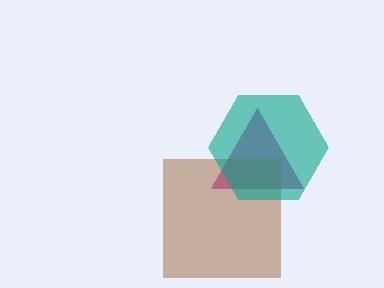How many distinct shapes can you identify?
There are 3 distinct shapes: a magenta triangle, a brown square, a teal hexagon.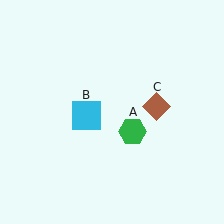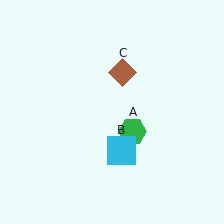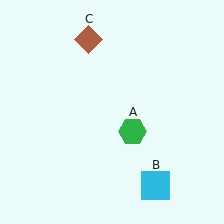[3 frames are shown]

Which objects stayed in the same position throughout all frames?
Green hexagon (object A) remained stationary.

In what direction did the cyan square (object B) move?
The cyan square (object B) moved down and to the right.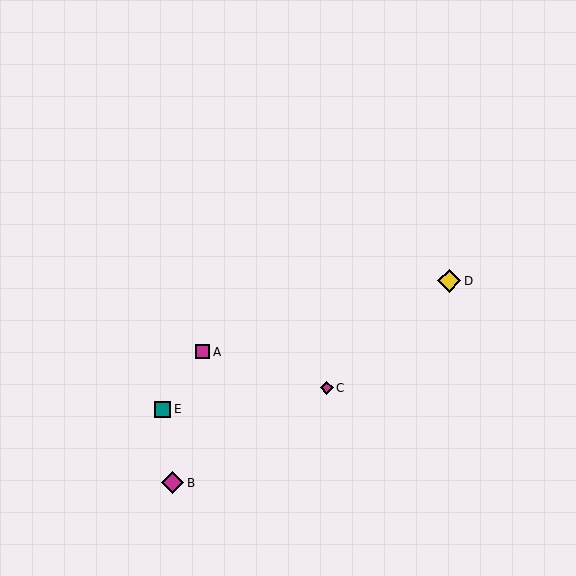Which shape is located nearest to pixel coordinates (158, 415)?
The teal square (labeled E) at (163, 409) is nearest to that location.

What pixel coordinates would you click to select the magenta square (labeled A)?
Click at (203, 352) to select the magenta square A.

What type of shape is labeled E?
Shape E is a teal square.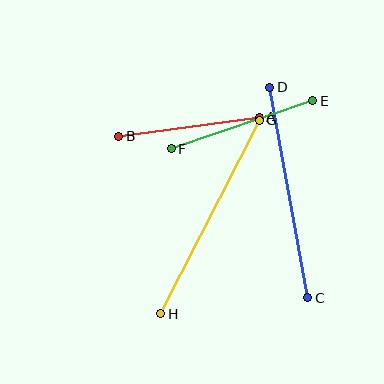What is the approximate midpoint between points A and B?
The midpoint is at approximately (189, 127) pixels.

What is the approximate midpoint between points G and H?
The midpoint is at approximately (210, 217) pixels.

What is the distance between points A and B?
The distance is approximately 142 pixels.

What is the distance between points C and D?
The distance is approximately 214 pixels.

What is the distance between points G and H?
The distance is approximately 217 pixels.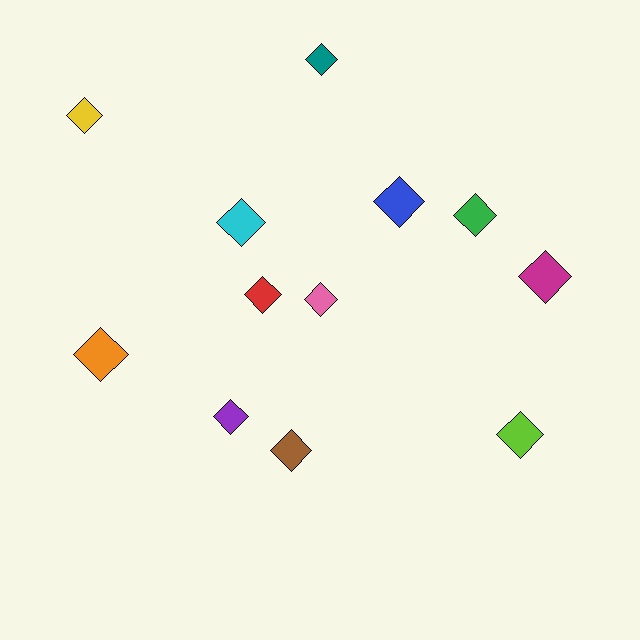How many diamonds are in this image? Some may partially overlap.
There are 12 diamonds.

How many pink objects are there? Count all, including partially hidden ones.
There is 1 pink object.